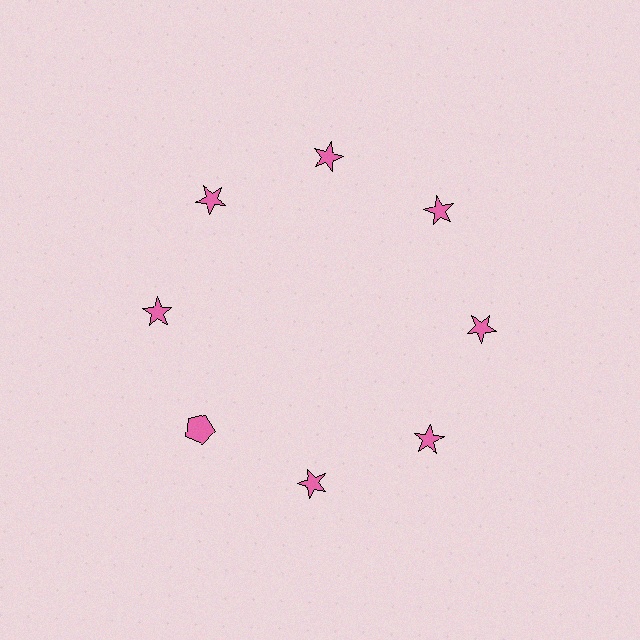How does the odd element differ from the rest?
It has a different shape: pentagon instead of star.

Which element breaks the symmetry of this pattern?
The pink pentagon at roughly the 8 o'clock position breaks the symmetry. All other shapes are pink stars.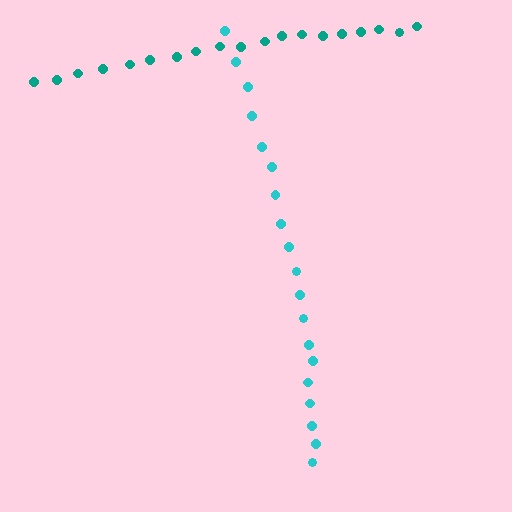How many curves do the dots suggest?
There are 2 distinct paths.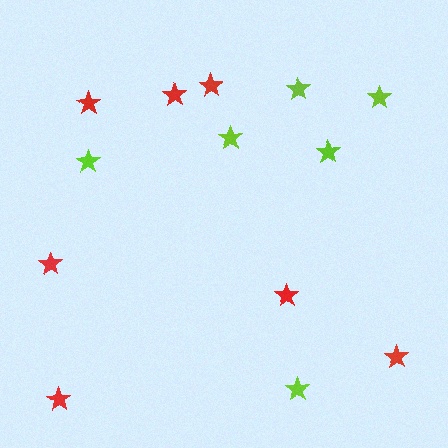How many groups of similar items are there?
There are 2 groups: one group of lime stars (6) and one group of red stars (7).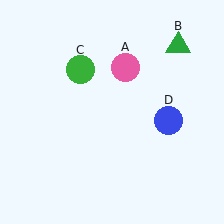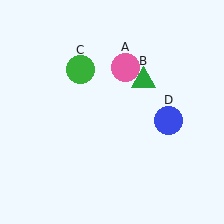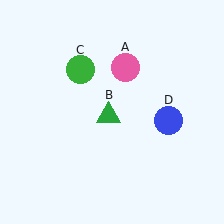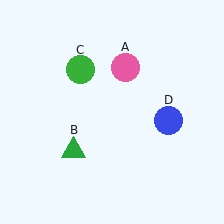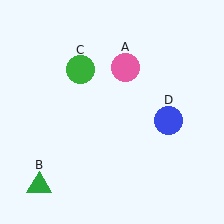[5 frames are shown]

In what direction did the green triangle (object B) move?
The green triangle (object B) moved down and to the left.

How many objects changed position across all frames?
1 object changed position: green triangle (object B).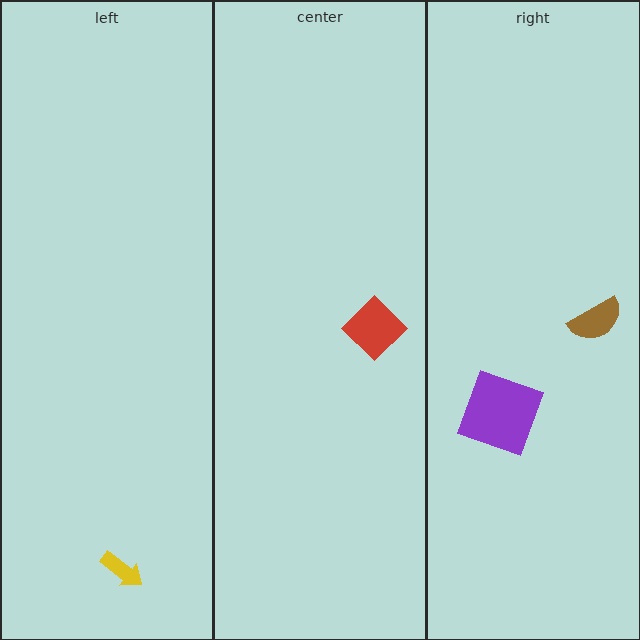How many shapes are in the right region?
2.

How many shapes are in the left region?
1.